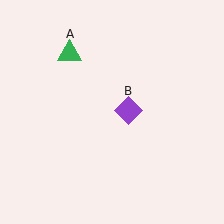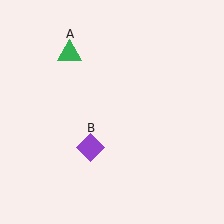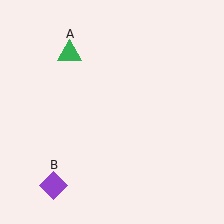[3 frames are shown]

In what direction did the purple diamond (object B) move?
The purple diamond (object B) moved down and to the left.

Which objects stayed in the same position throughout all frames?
Green triangle (object A) remained stationary.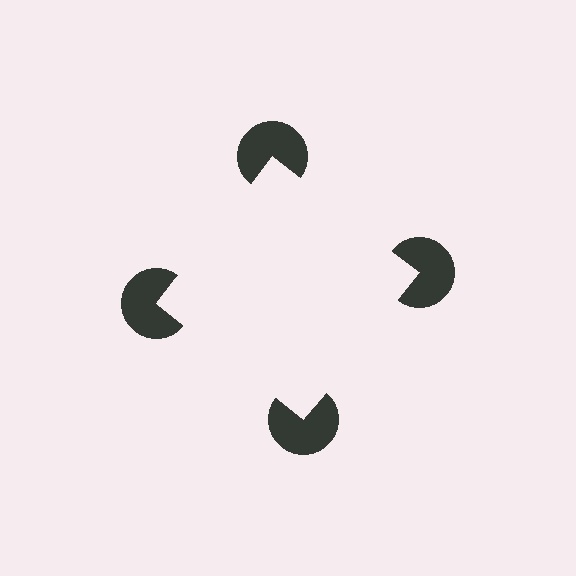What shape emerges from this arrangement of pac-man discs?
An illusory square — its edges are inferred from the aligned wedge cuts in the pac-man discs, not physically drawn.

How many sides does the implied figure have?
4 sides.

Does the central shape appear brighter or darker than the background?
It typically appears slightly brighter than the background, even though no actual brightness change is drawn.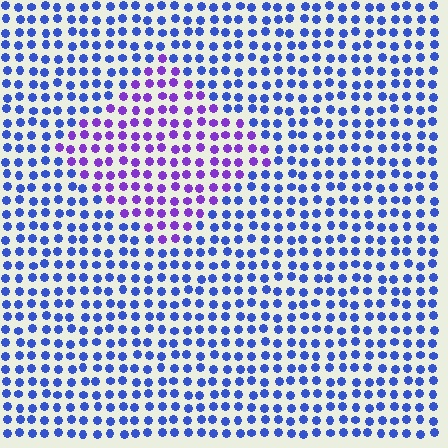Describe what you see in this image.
The image is filled with small blue elements in a uniform arrangement. A diamond-shaped region is visible where the elements are tinted to a slightly different hue, forming a subtle color boundary.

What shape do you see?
I see a diamond.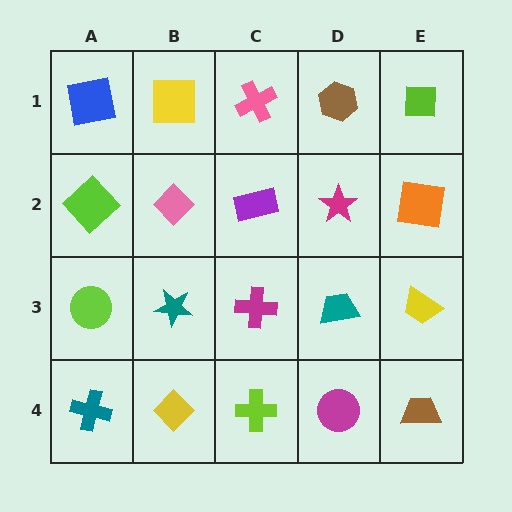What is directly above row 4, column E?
A yellow trapezoid.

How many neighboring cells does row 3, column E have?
3.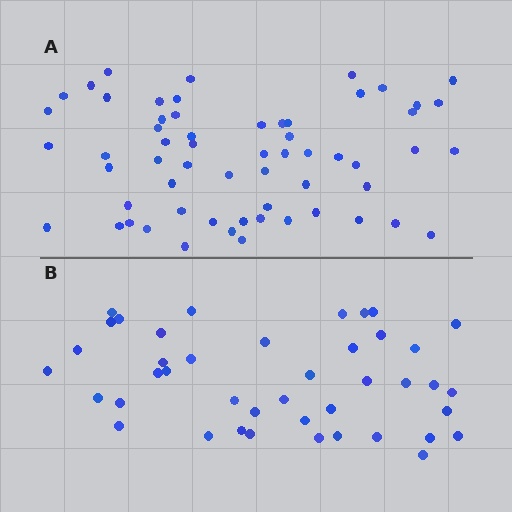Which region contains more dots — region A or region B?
Region A (the top region) has more dots.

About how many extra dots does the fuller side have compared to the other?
Region A has approximately 20 more dots than region B.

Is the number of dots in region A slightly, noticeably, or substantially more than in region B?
Region A has noticeably more, but not dramatically so. The ratio is roughly 1.4 to 1.